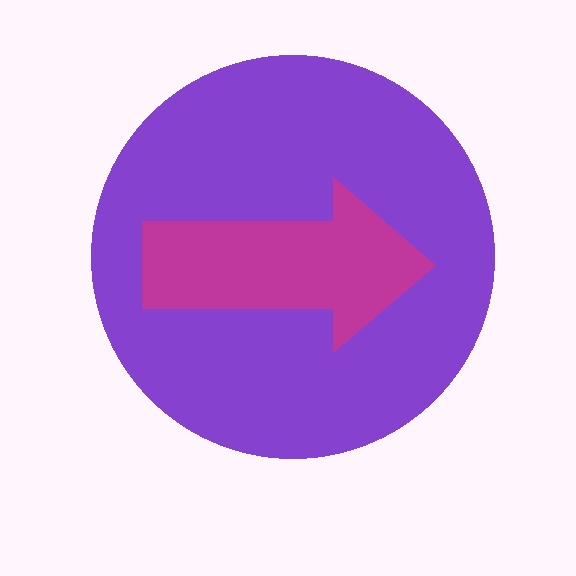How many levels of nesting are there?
2.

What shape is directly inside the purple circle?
The magenta arrow.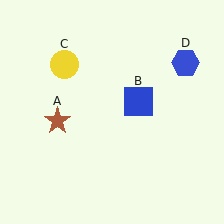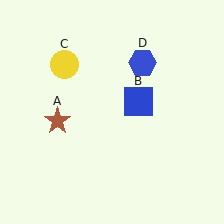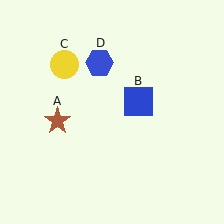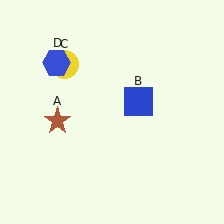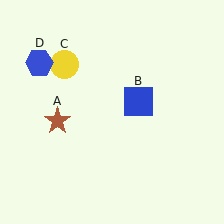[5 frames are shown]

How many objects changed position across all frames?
1 object changed position: blue hexagon (object D).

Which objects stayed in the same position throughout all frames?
Brown star (object A) and blue square (object B) and yellow circle (object C) remained stationary.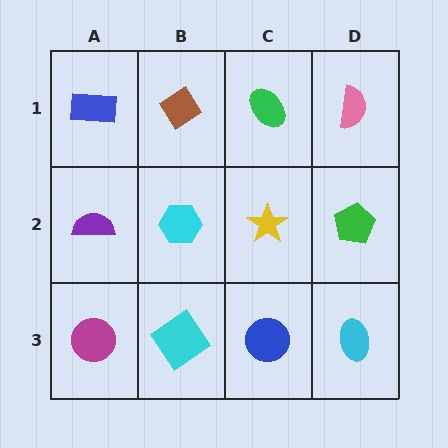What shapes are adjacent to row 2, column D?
A pink semicircle (row 1, column D), a cyan ellipse (row 3, column D), a yellow star (row 2, column C).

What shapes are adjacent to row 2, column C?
A green ellipse (row 1, column C), a blue circle (row 3, column C), a cyan hexagon (row 2, column B), a green pentagon (row 2, column D).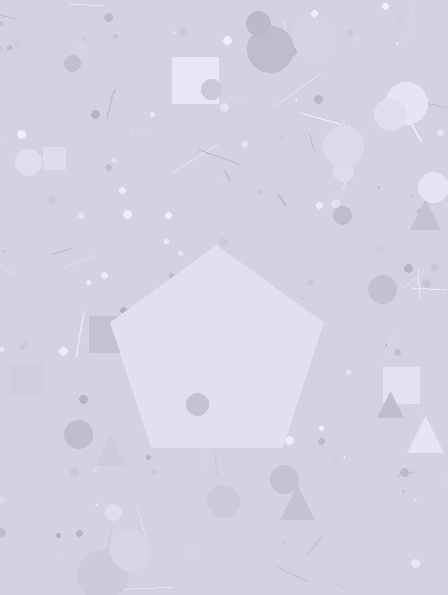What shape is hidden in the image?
A pentagon is hidden in the image.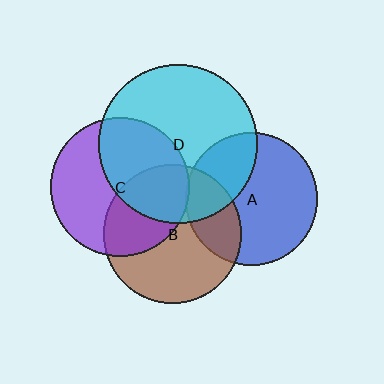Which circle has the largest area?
Circle D (cyan).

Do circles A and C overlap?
Yes.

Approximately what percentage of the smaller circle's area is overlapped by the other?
Approximately 5%.